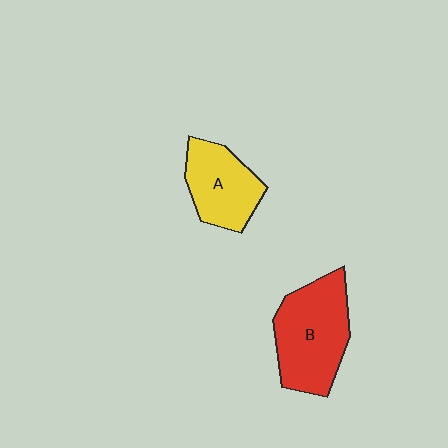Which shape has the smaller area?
Shape A (yellow).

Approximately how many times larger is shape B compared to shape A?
Approximately 1.4 times.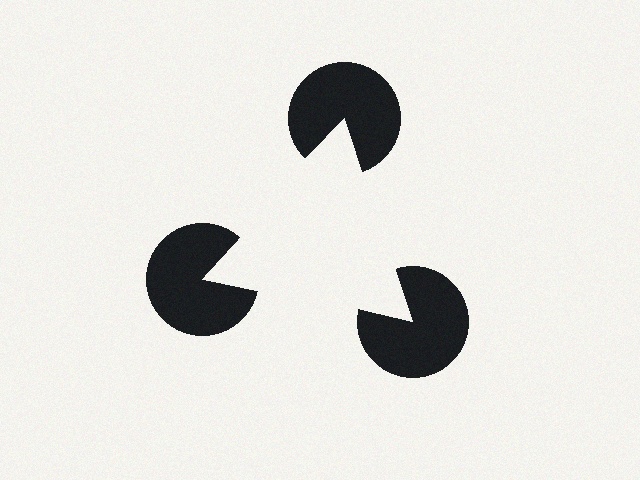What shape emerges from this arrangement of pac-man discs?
An illusory triangle — its edges are inferred from the aligned wedge cuts in the pac-man discs, not physically drawn.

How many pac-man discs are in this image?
There are 3 — one at each vertex of the illusory triangle.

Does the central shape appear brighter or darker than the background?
It typically appears slightly brighter than the background, even though no actual brightness change is drawn.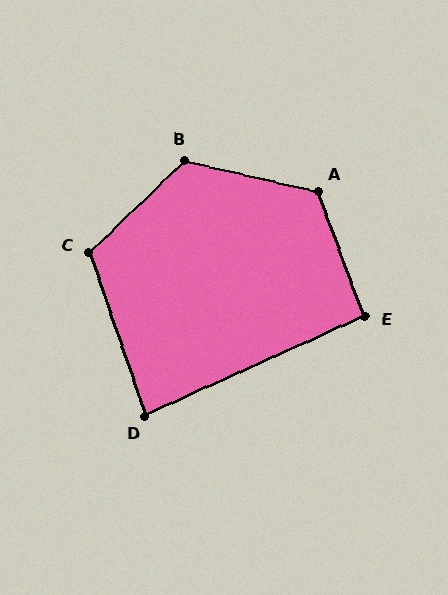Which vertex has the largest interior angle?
B, at approximately 123 degrees.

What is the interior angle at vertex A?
Approximately 123 degrees (obtuse).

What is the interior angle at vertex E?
Approximately 94 degrees (approximately right).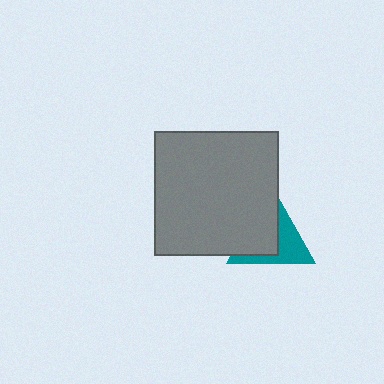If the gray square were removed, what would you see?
You would see the complete teal triangle.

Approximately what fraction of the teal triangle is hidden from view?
Roughly 55% of the teal triangle is hidden behind the gray square.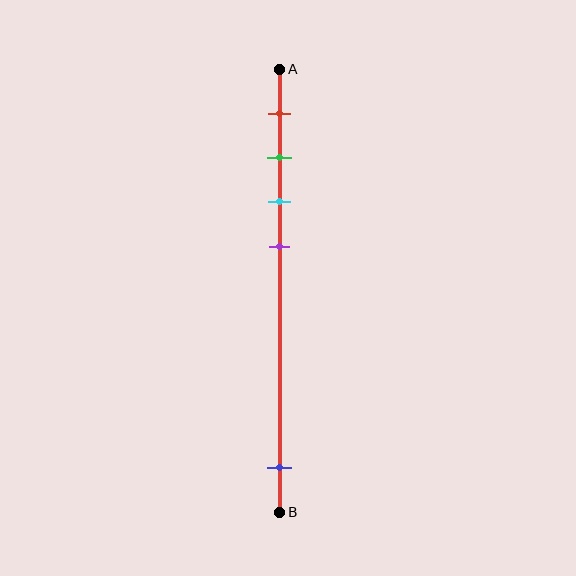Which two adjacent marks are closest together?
The green and cyan marks are the closest adjacent pair.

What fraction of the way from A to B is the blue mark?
The blue mark is approximately 90% (0.9) of the way from A to B.